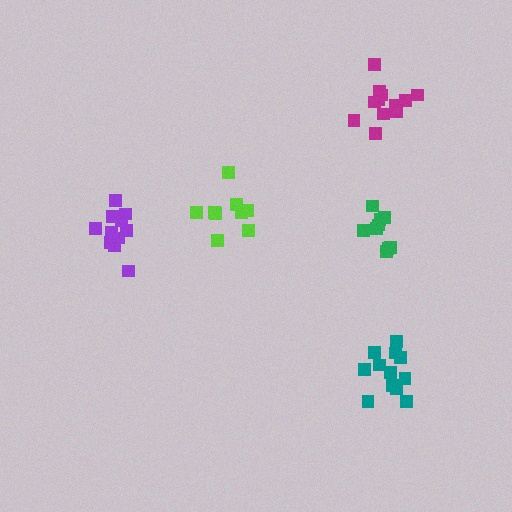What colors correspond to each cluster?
The clusters are colored: purple, green, lime, magenta, teal.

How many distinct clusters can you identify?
There are 5 distinct clusters.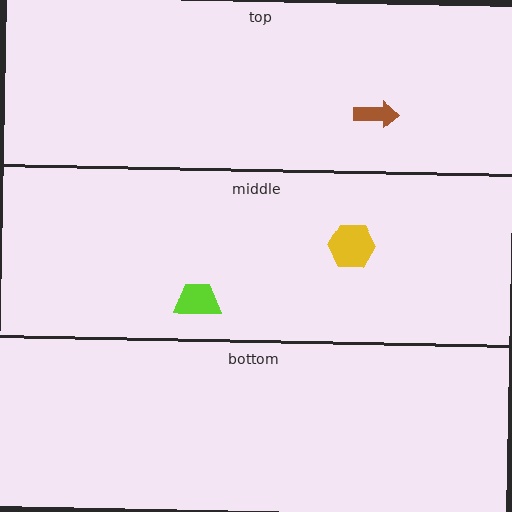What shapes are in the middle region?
The yellow hexagon, the lime trapezoid.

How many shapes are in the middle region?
2.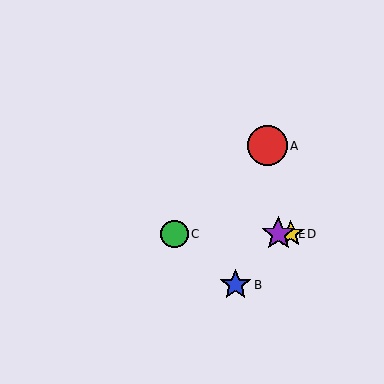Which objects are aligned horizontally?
Objects C, D, E are aligned horizontally.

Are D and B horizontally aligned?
No, D is at y≈234 and B is at y≈285.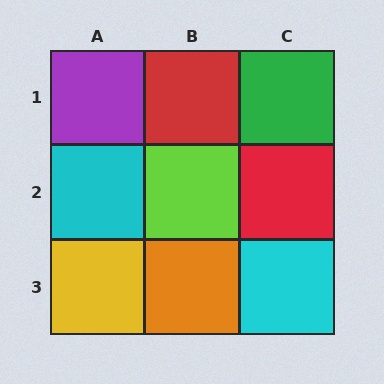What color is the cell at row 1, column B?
Red.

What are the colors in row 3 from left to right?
Yellow, orange, cyan.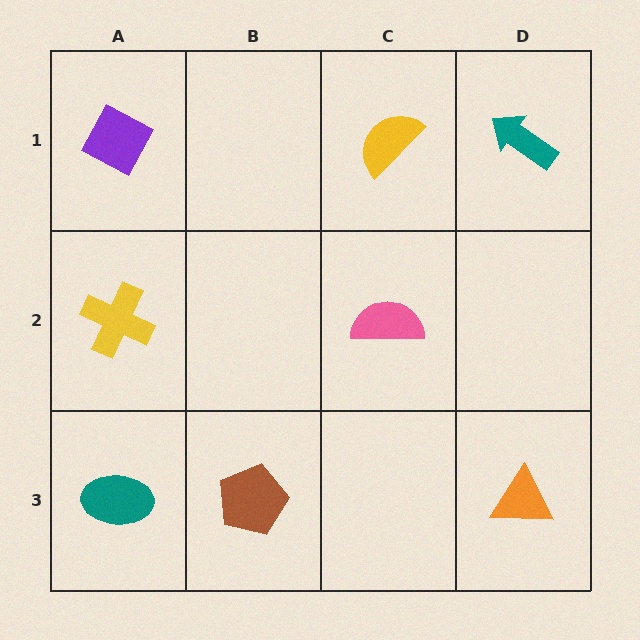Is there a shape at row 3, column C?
No, that cell is empty.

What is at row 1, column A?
A purple diamond.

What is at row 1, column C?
A yellow semicircle.